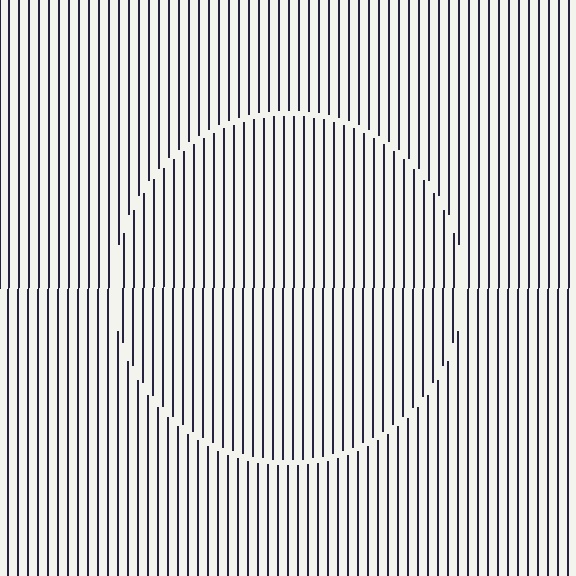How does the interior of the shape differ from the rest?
The interior of the shape contains the same grating, shifted by half a period — the contour is defined by the phase discontinuity where line-ends from the inner and outer gratings abut.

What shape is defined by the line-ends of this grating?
An illusory circle. The interior of the shape contains the same grating, shifted by half a period — the contour is defined by the phase discontinuity where line-ends from the inner and outer gratings abut.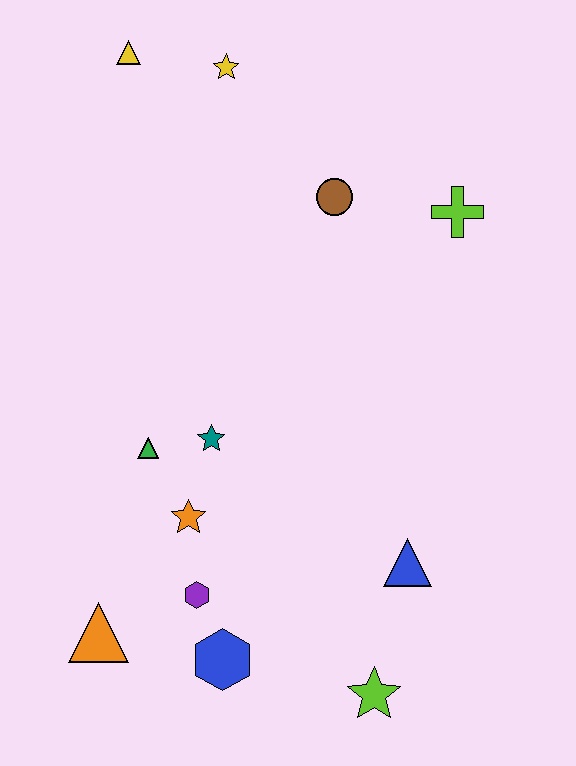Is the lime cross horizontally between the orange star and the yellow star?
No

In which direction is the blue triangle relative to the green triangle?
The blue triangle is to the right of the green triangle.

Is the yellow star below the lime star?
No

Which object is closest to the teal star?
The green triangle is closest to the teal star.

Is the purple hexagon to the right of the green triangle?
Yes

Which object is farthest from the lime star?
The yellow triangle is farthest from the lime star.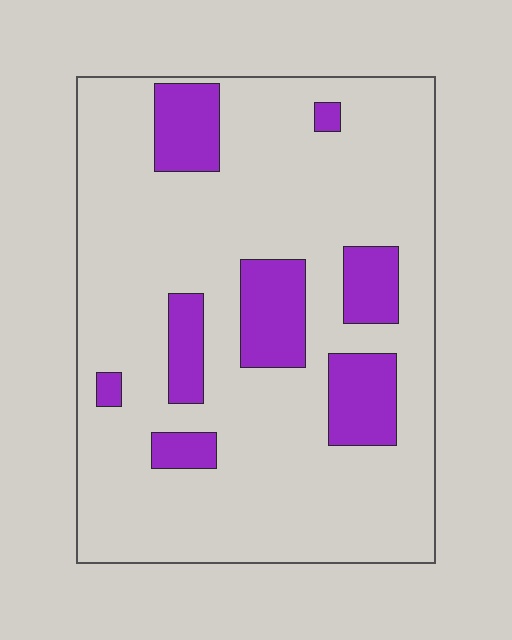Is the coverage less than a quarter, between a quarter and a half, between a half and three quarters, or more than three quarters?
Less than a quarter.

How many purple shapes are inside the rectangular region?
8.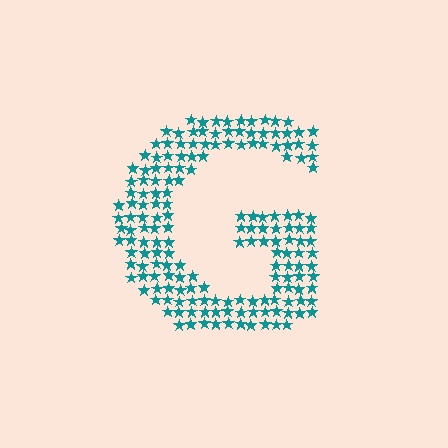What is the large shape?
The large shape is the letter G.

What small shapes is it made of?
It is made of small stars.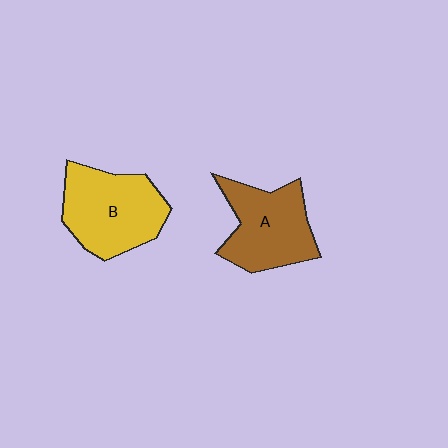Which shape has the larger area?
Shape B (yellow).